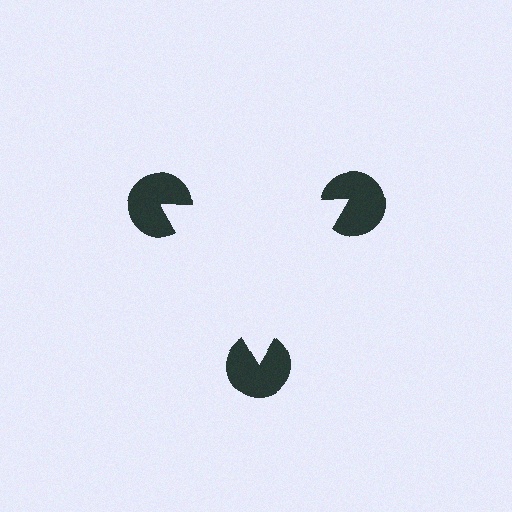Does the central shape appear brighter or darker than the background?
It typically appears slightly brighter than the background, even though no actual brightness change is drawn.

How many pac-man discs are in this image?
There are 3 — one at each vertex of the illusory triangle.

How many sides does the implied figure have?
3 sides.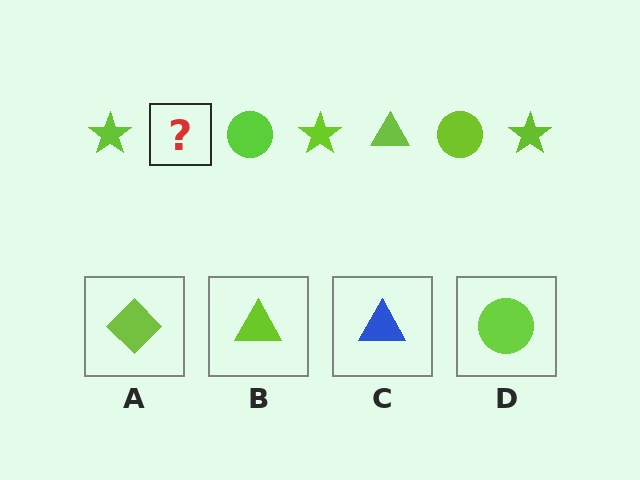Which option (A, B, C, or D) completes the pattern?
B.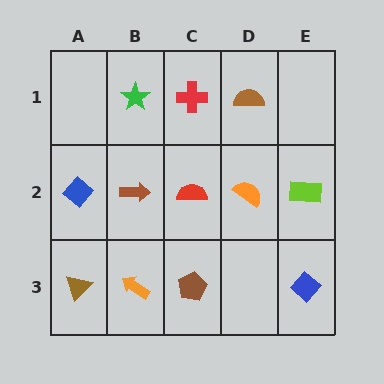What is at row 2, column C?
A red semicircle.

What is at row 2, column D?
An orange semicircle.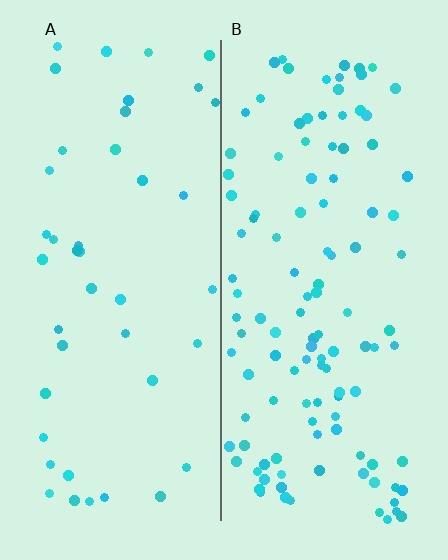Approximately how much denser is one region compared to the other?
Approximately 2.7× — region B over region A.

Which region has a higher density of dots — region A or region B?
B (the right).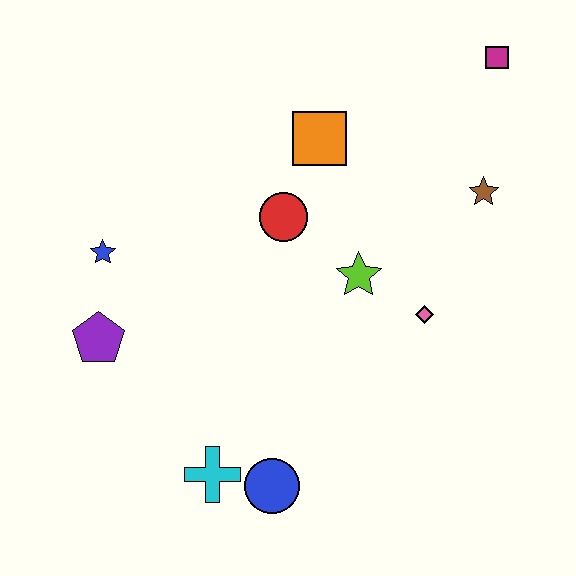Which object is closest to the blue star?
The purple pentagon is closest to the blue star.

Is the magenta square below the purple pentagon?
No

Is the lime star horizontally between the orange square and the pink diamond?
Yes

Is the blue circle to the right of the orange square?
No